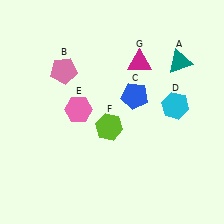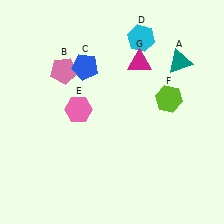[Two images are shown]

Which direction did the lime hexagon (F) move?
The lime hexagon (F) moved right.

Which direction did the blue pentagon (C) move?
The blue pentagon (C) moved left.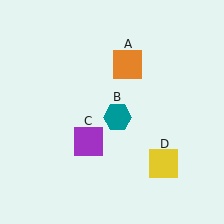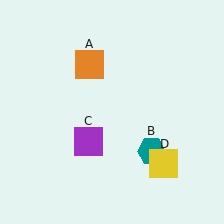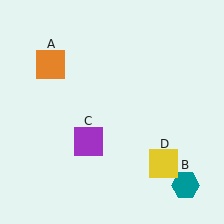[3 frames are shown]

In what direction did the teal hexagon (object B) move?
The teal hexagon (object B) moved down and to the right.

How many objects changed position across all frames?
2 objects changed position: orange square (object A), teal hexagon (object B).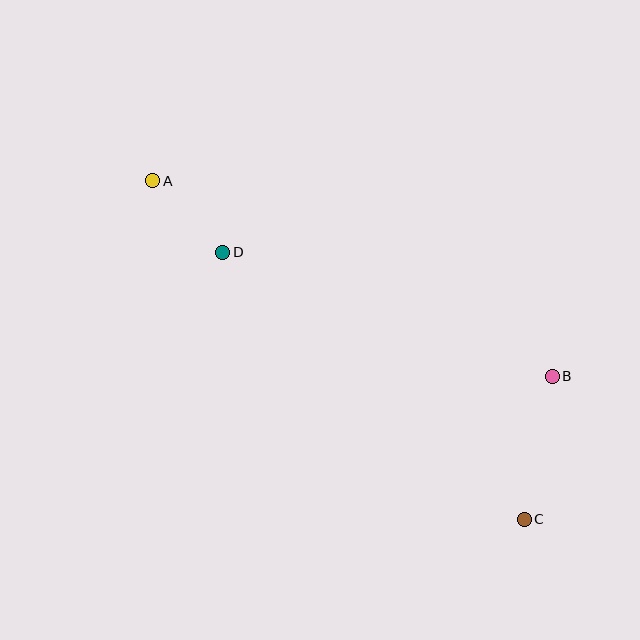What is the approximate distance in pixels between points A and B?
The distance between A and B is approximately 445 pixels.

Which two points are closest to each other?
Points A and D are closest to each other.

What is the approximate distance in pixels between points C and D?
The distance between C and D is approximately 403 pixels.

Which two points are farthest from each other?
Points A and C are farthest from each other.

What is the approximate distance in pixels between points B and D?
The distance between B and D is approximately 352 pixels.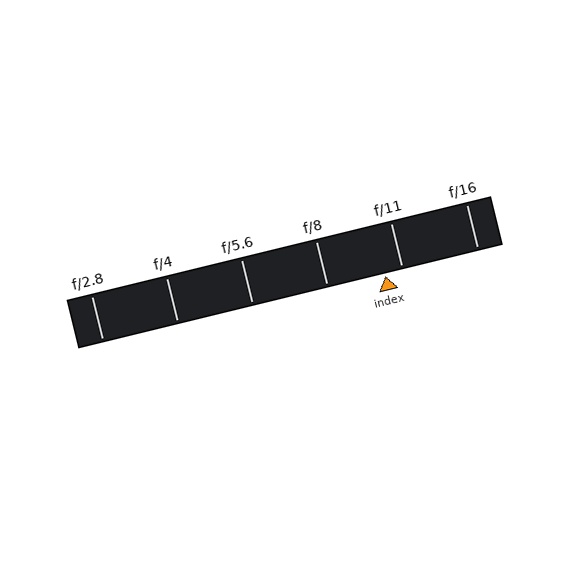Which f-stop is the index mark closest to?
The index mark is closest to f/11.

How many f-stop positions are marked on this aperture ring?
There are 6 f-stop positions marked.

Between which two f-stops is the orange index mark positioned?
The index mark is between f/8 and f/11.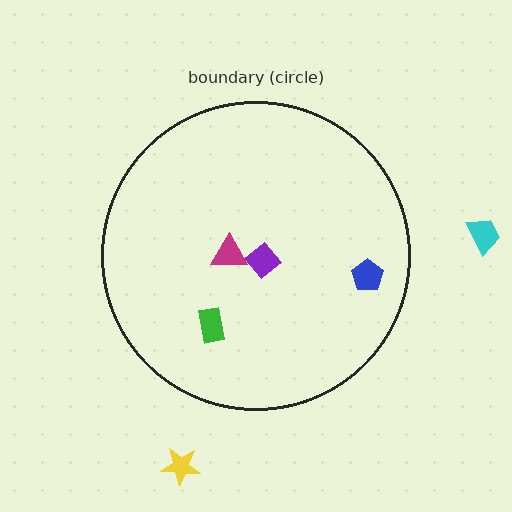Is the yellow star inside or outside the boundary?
Outside.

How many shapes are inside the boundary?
4 inside, 2 outside.